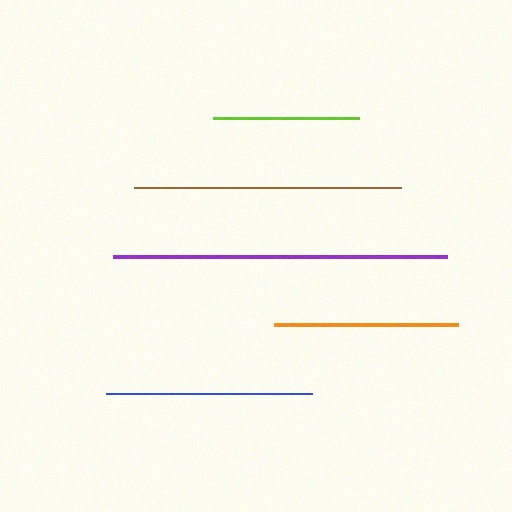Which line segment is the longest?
The purple line is the longest at approximately 334 pixels.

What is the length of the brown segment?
The brown segment is approximately 267 pixels long.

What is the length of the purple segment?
The purple segment is approximately 334 pixels long.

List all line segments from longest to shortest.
From longest to shortest: purple, brown, blue, orange, lime.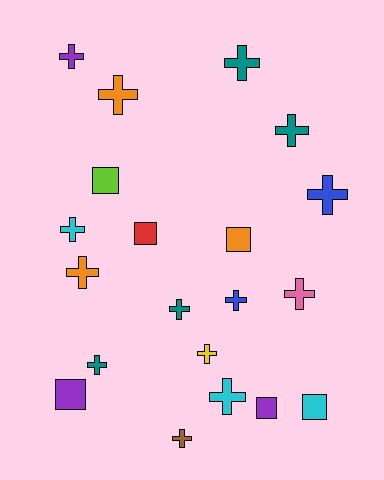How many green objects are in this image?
There are no green objects.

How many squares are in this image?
There are 6 squares.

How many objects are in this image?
There are 20 objects.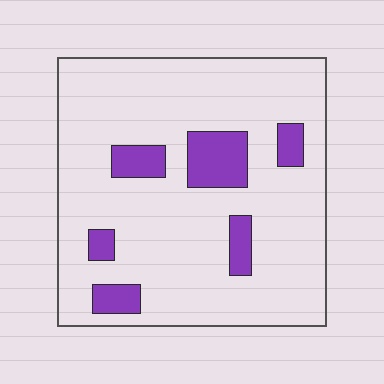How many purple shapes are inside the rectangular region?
6.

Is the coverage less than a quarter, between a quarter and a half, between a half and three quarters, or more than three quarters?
Less than a quarter.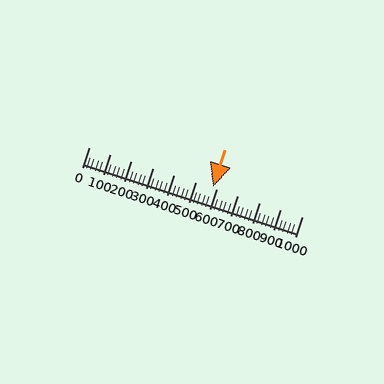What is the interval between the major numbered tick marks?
The major tick marks are spaced 100 units apart.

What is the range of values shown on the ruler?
The ruler shows values from 0 to 1000.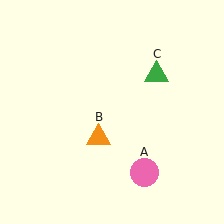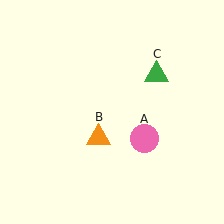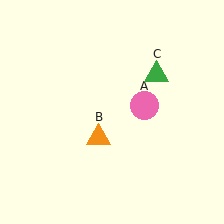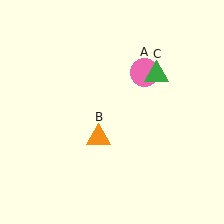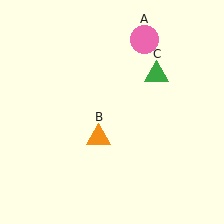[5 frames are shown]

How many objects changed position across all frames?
1 object changed position: pink circle (object A).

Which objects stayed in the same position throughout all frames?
Orange triangle (object B) and green triangle (object C) remained stationary.